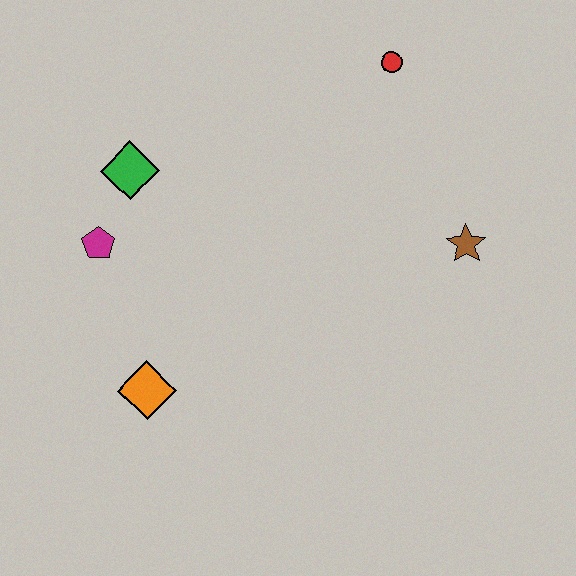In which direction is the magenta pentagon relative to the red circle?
The magenta pentagon is to the left of the red circle.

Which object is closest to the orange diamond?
The magenta pentagon is closest to the orange diamond.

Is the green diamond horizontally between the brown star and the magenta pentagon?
Yes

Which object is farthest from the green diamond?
The brown star is farthest from the green diamond.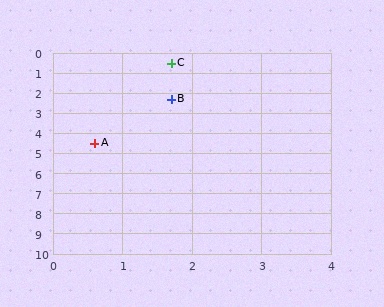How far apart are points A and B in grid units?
Points A and B are about 2.5 grid units apart.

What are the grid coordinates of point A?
Point A is at approximately (0.6, 4.5).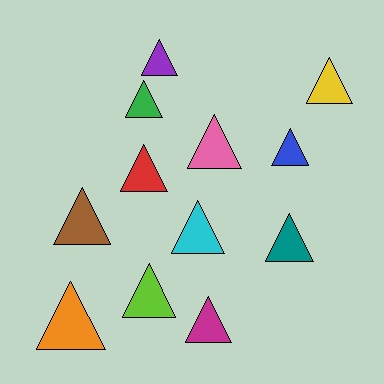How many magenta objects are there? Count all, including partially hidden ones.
There is 1 magenta object.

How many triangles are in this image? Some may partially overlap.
There are 12 triangles.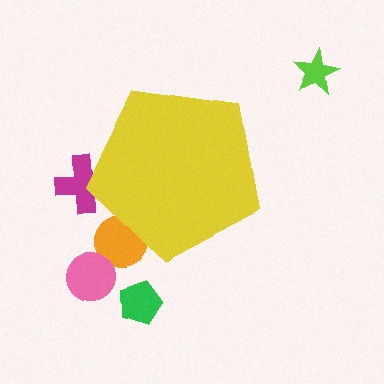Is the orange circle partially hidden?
Yes, the orange circle is partially hidden behind the yellow pentagon.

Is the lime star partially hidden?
No, the lime star is fully visible.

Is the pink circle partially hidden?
No, the pink circle is fully visible.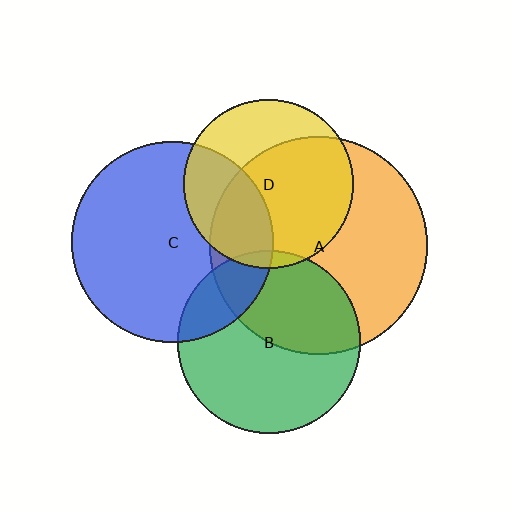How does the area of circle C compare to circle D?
Approximately 1.4 times.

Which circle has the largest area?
Circle A (orange).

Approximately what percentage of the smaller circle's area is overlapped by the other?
Approximately 35%.